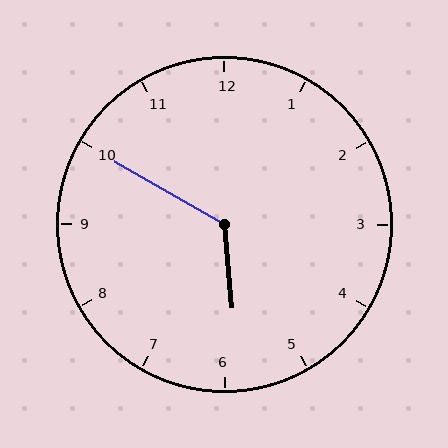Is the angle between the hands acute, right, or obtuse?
It is obtuse.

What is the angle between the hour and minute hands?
Approximately 125 degrees.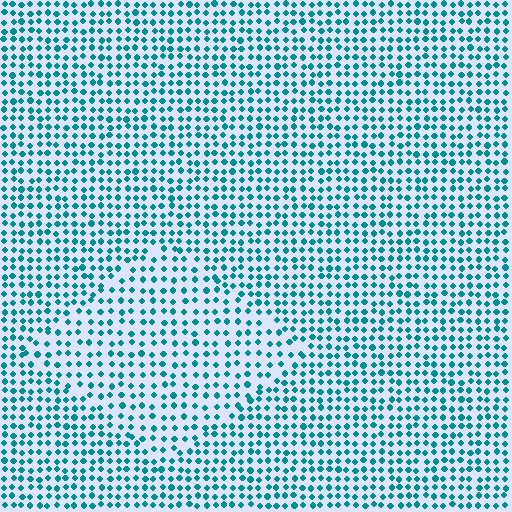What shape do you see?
I see a diamond.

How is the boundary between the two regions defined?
The boundary is defined by a change in element density (approximately 1.4x ratio). All elements are the same color, size, and shape.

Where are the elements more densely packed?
The elements are more densely packed outside the diamond boundary.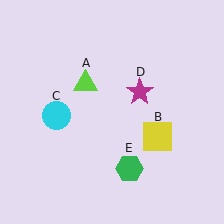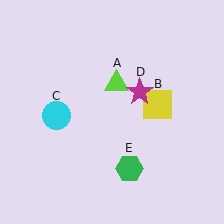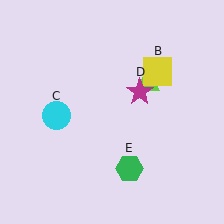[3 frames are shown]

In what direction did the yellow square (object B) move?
The yellow square (object B) moved up.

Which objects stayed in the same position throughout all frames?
Cyan circle (object C) and magenta star (object D) and green hexagon (object E) remained stationary.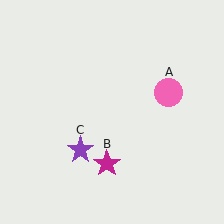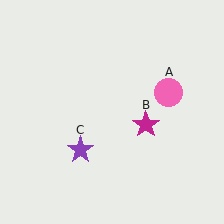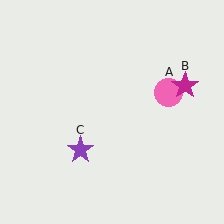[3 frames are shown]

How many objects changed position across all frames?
1 object changed position: magenta star (object B).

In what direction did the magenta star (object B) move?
The magenta star (object B) moved up and to the right.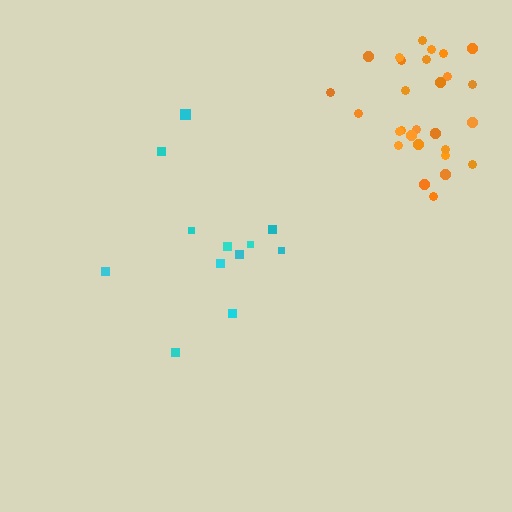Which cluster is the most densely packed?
Orange.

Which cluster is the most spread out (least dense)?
Cyan.